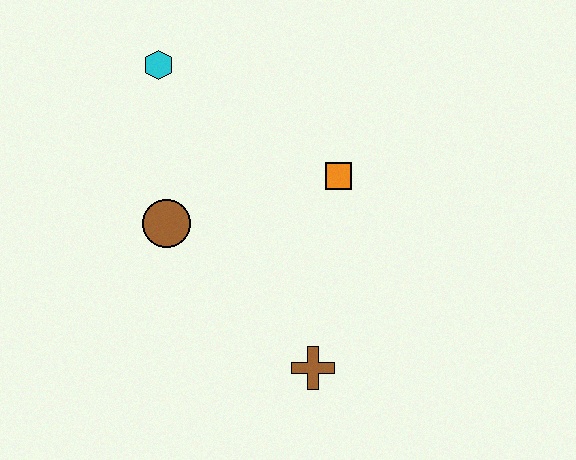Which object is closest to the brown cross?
The orange square is closest to the brown cross.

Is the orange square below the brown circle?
No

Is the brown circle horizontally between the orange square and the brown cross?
No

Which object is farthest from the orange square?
The cyan hexagon is farthest from the orange square.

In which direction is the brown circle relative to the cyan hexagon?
The brown circle is below the cyan hexagon.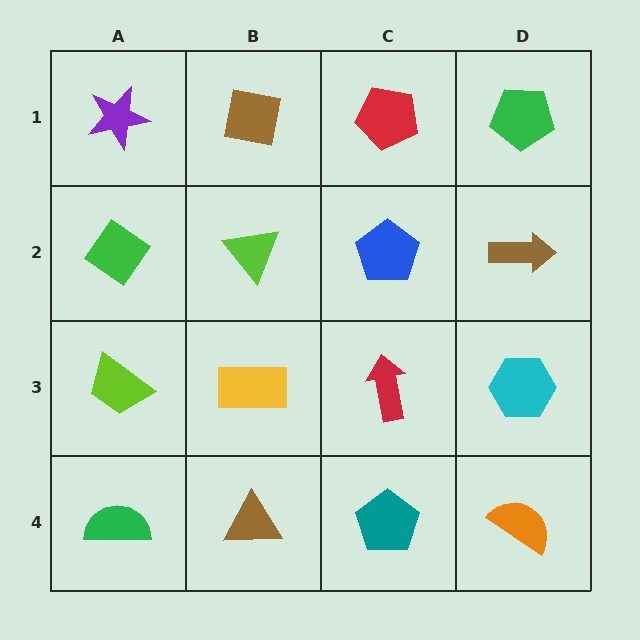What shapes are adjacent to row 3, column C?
A blue pentagon (row 2, column C), a teal pentagon (row 4, column C), a yellow rectangle (row 3, column B), a cyan hexagon (row 3, column D).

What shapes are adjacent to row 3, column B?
A lime triangle (row 2, column B), a brown triangle (row 4, column B), a lime trapezoid (row 3, column A), a red arrow (row 3, column C).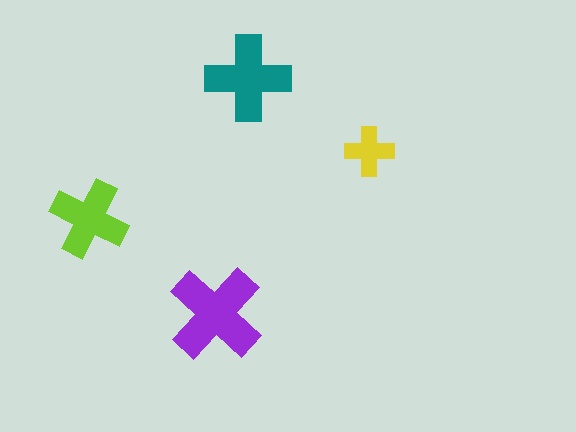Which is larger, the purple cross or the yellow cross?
The purple one.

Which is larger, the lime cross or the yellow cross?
The lime one.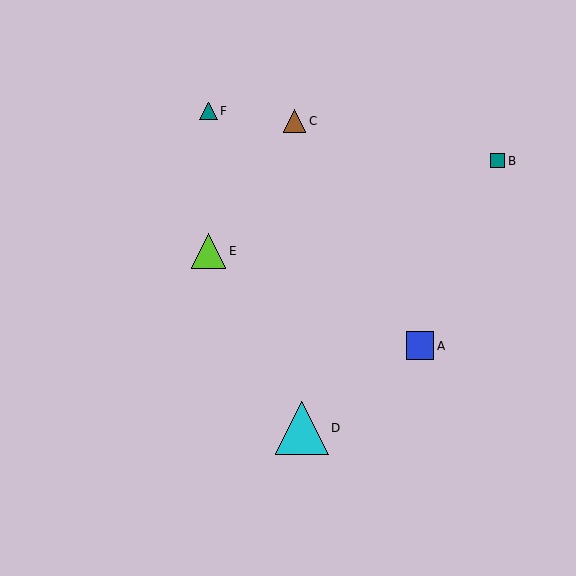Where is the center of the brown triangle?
The center of the brown triangle is at (294, 121).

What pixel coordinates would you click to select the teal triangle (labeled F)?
Click at (208, 111) to select the teal triangle F.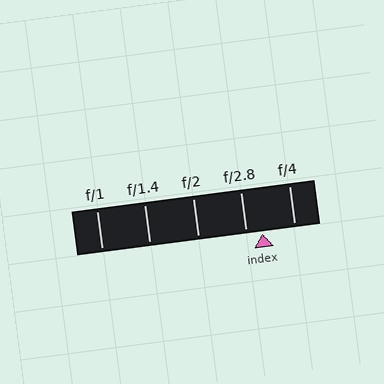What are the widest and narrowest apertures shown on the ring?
The widest aperture shown is f/1 and the narrowest is f/4.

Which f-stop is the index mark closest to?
The index mark is closest to f/2.8.